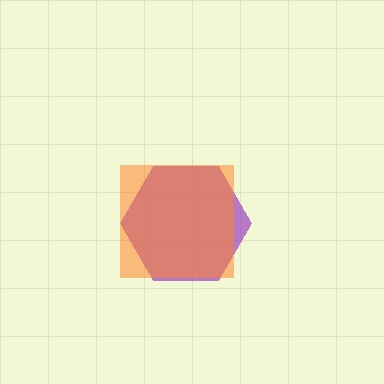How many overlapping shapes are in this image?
There are 2 overlapping shapes in the image.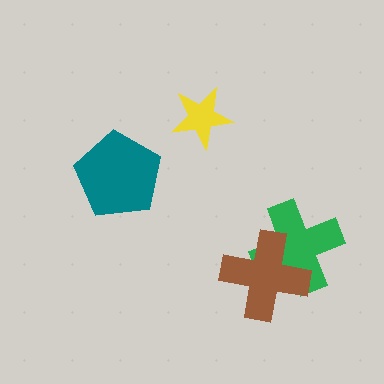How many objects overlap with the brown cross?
1 object overlaps with the brown cross.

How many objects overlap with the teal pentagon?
0 objects overlap with the teal pentagon.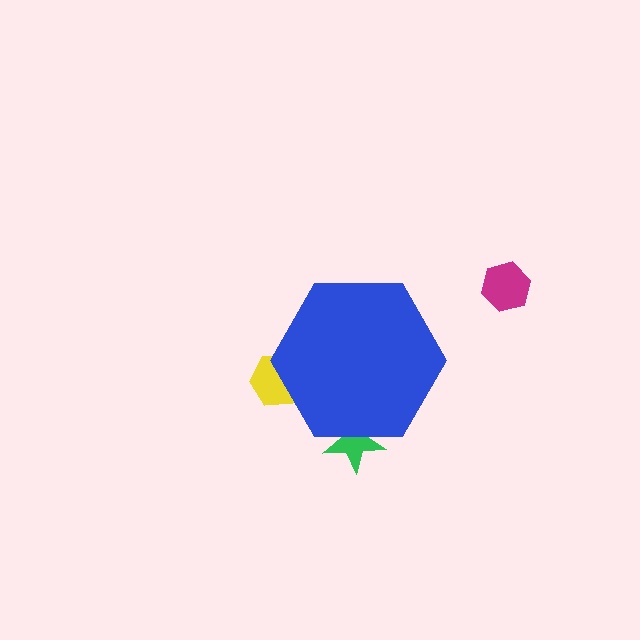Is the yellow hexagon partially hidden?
Yes, the yellow hexagon is partially hidden behind the blue hexagon.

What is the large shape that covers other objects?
A blue hexagon.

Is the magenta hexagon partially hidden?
No, the magenta hexagon is fully visible.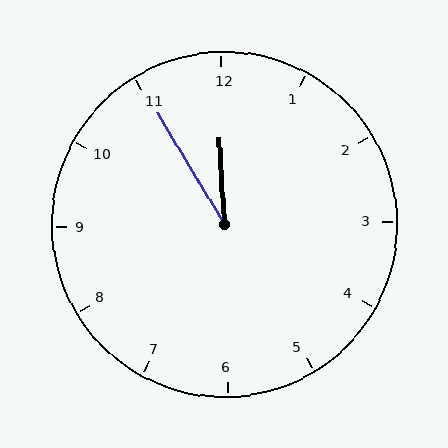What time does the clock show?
11:55.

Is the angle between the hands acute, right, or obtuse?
It is acute.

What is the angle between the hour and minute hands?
Approximately 28 degrees.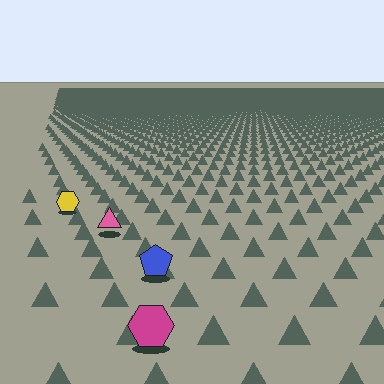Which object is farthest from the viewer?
The yellow hexagon is farthest from the viewer. It appears smaller and the ground texture around it is denser.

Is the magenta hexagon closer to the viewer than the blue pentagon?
Yes. The magenta hexagon is closer — you can tell from the texture gradient: the ground texture is coarser near it.